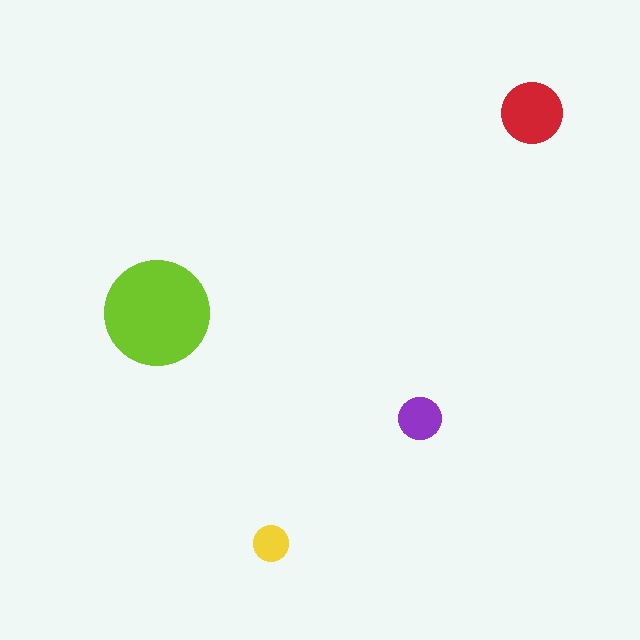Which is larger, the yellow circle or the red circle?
The red one.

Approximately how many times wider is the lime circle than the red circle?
About 1.5 times wider.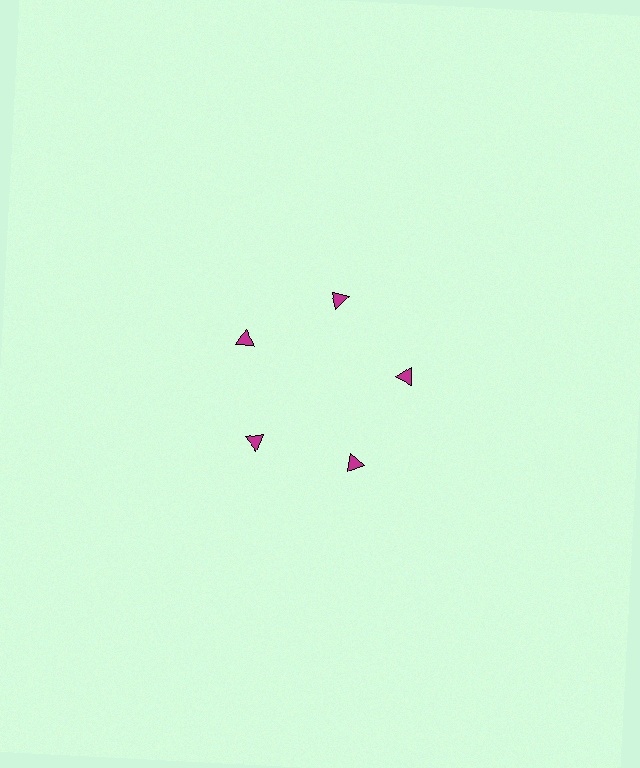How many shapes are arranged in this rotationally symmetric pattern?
There are 5 shapes, arranged in 5 groups of 1.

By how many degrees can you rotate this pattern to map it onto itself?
The pattern maps onto itself every 72 degrees of rotation.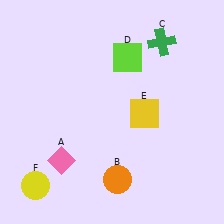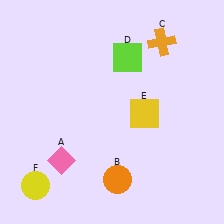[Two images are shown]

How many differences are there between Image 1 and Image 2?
There is 1 difference between the two images.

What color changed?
The cross (C) changed from green in Image 1 to orange in Image 2.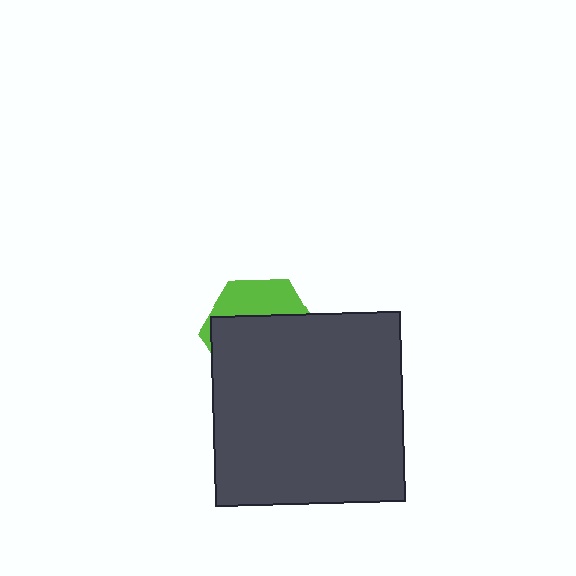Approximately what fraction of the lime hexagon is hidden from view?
Roughly 69% of the lime hexagon is hidden behind the dark gray square.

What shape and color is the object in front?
The object in front is a dark gray square.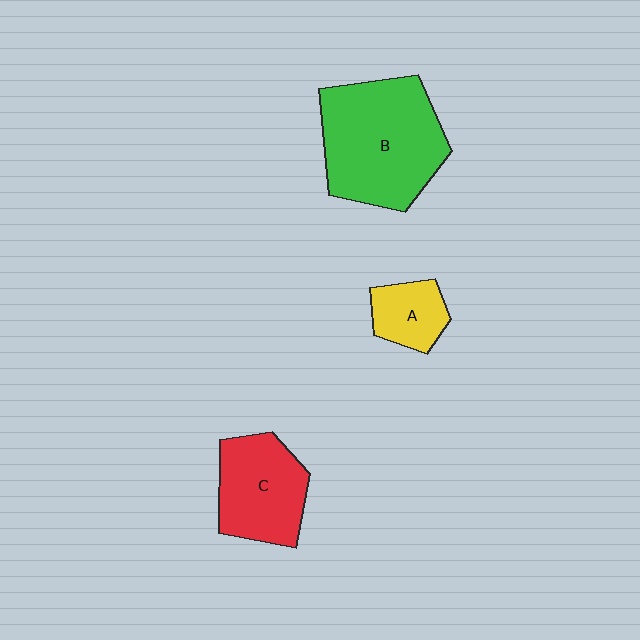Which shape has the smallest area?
Shape A (yellow).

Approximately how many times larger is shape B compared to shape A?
Approximately 3.0 times.